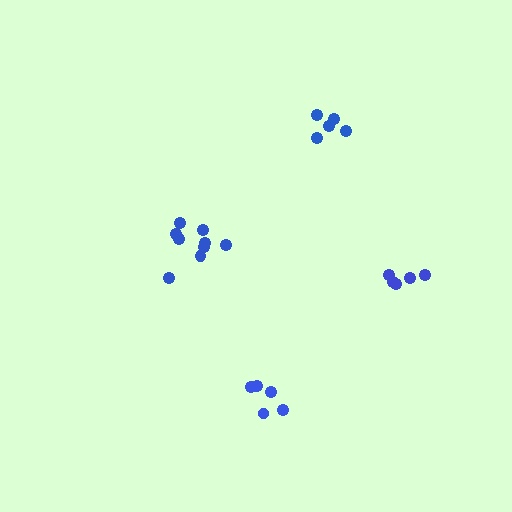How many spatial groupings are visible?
There are 4 spatial groupings.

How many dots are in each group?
Group 1: 5 dots, Group 2: 5 dots, Group 3: 9 dots, Group 4: 5 dots (24 total).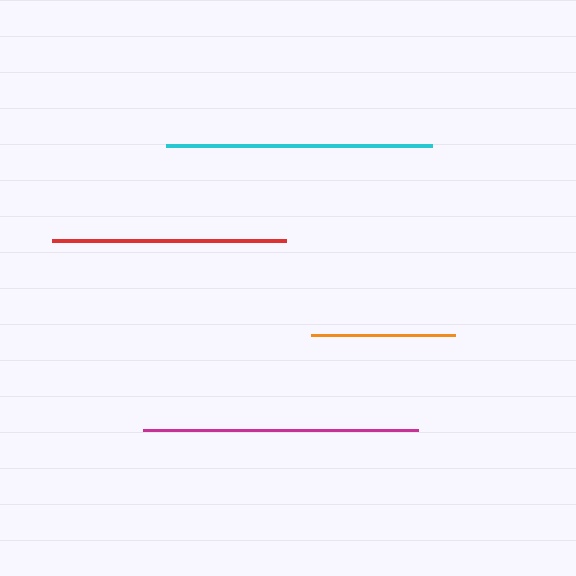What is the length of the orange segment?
The orange segment is approximately 143 pixels long.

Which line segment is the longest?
The magenta line is the longest at approximately 276 pixels.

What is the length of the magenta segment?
The magenta segment is approximately 276 pixels long.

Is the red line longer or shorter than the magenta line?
The magenta line is longer than the red line.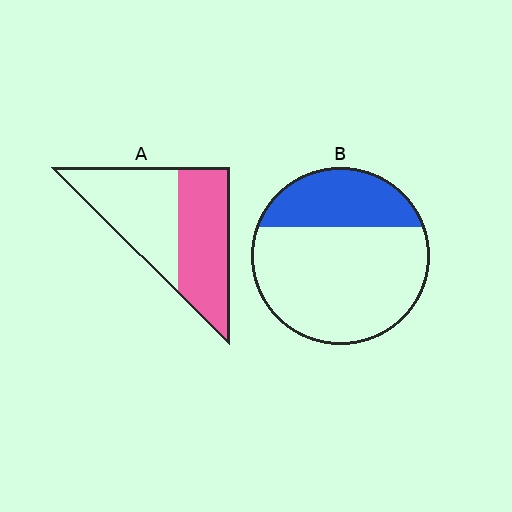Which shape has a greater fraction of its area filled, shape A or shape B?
Shape A.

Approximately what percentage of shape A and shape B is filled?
A is approximately 50% and B is approximately 30%.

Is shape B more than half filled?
No.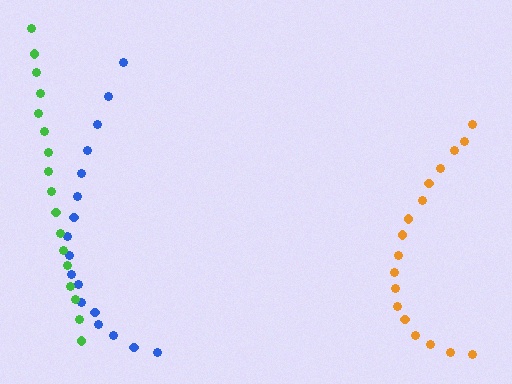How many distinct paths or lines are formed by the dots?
There are 3 distinct paths.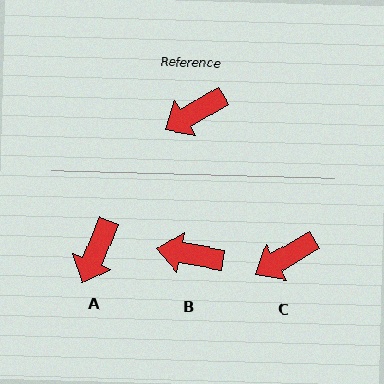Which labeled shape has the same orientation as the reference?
C.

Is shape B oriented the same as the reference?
No, it is off by about 40 degrees.